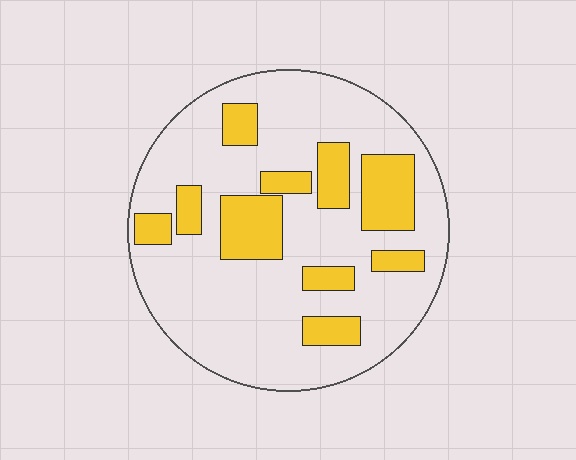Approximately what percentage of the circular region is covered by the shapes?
Approximately 25%.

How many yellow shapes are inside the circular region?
10.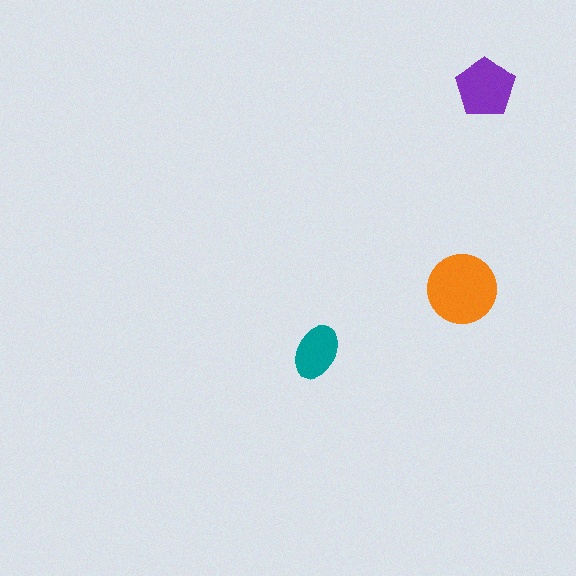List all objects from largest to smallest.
The orange circle, the purple pentagon, the teal ellipse.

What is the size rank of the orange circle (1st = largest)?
1st.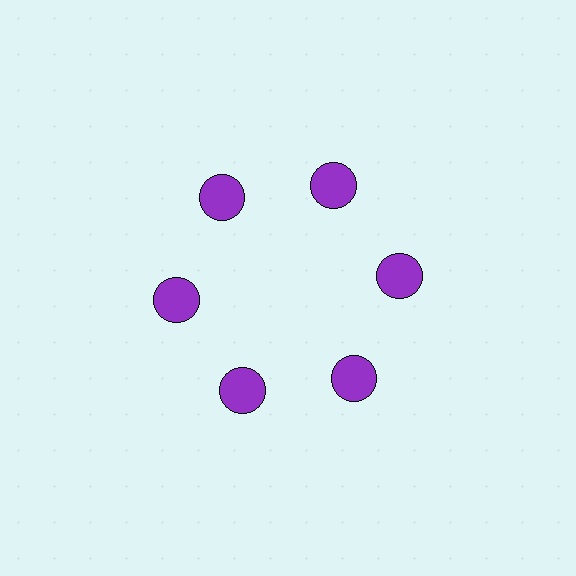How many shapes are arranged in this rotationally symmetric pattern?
There are 6 shapes, arranged in 6 groups of 1.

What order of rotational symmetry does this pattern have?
This pattern has 6-fold rotational symmetry.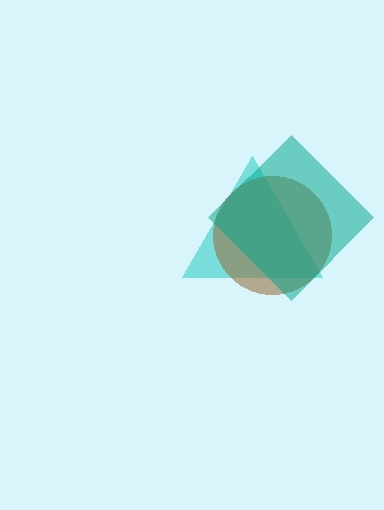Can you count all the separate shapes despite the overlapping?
Yes, there are 3 separate shapes.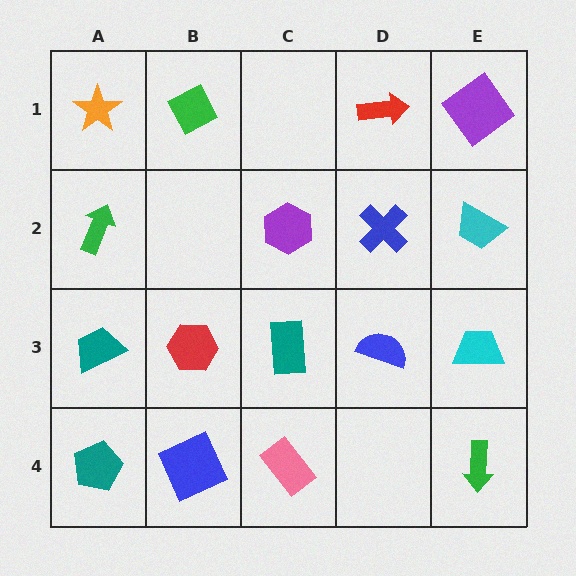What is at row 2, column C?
A purple hexagon.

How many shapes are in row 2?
4 shapes.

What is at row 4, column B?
A blue square.